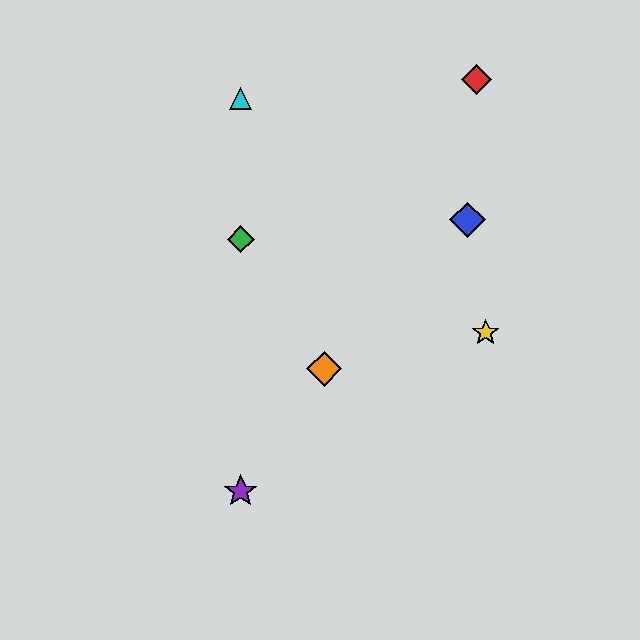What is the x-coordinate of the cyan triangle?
The cyan triangle is at x≈241.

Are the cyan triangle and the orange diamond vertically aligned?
No, the cyan triangle is at x≈241 and the orange diamond is at x≈324.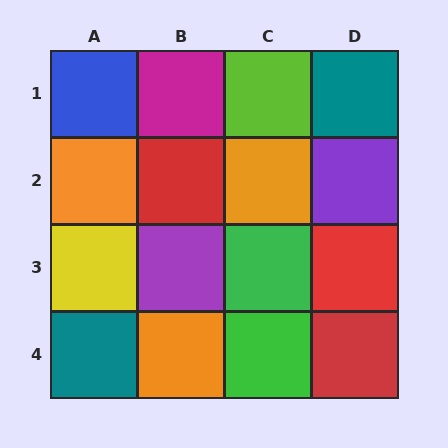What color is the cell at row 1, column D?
Teal.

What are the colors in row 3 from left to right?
Yellow, purple, green, red.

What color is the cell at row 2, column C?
Orange.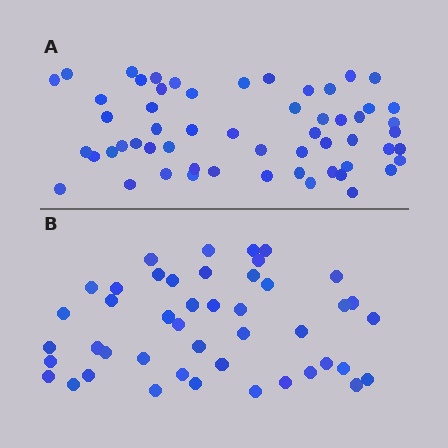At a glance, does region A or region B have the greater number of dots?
Region A (the top region) has more dots.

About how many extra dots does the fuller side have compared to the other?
Region A has roughly 12 or so more dots than region B.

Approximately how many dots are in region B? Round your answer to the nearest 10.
About 40 dots. (The exact count is 45, which rounds to 40.)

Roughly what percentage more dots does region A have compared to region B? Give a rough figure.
About 25% more.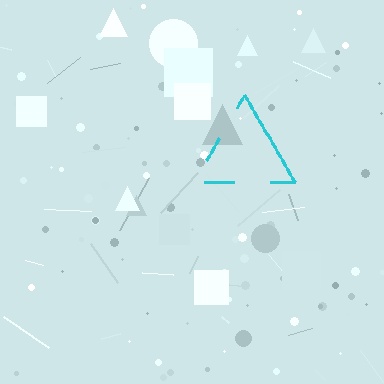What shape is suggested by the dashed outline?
The dashed outline suggests a triangle.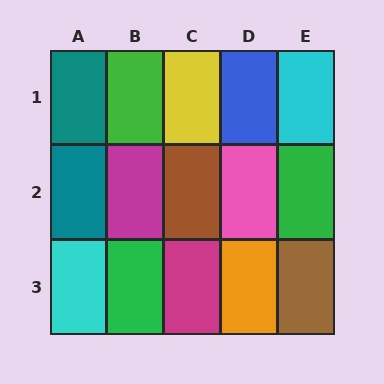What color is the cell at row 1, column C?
Yellow.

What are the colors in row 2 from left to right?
Teal, magenta, brown, pink, green.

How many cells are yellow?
1 cell is yellow.